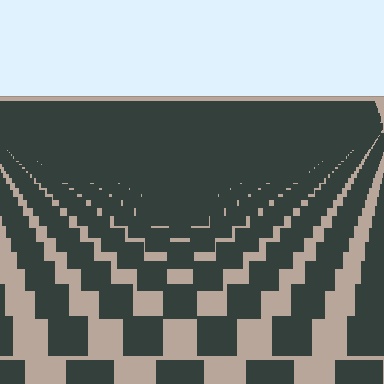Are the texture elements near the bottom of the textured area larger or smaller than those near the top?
Larger. Near the bottom, elements are closer to the viewer and appear at a bigger on-screen size.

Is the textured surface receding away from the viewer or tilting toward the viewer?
The surface is receding away from the viewer. Texture elements get smaller and denser toward the top.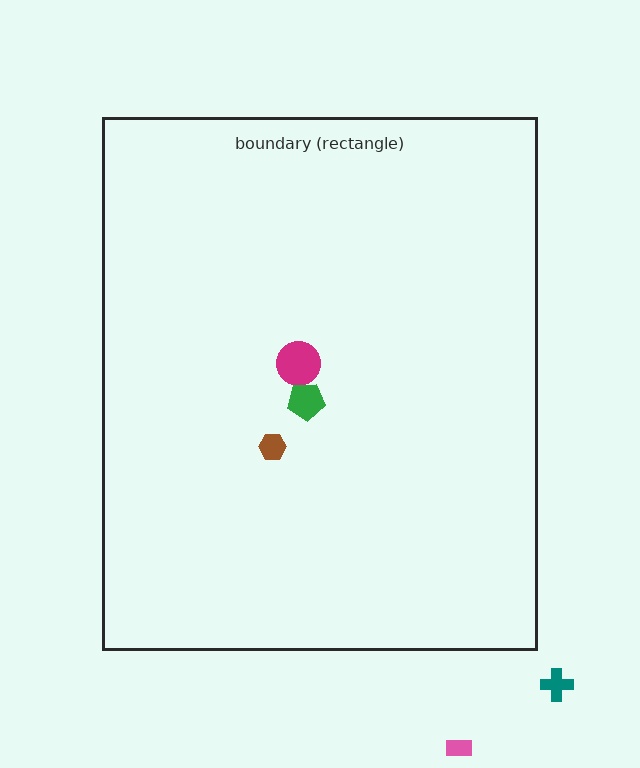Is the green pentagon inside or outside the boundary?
Inside.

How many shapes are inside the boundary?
3 inside, 2 outside.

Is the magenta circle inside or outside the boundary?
Inside.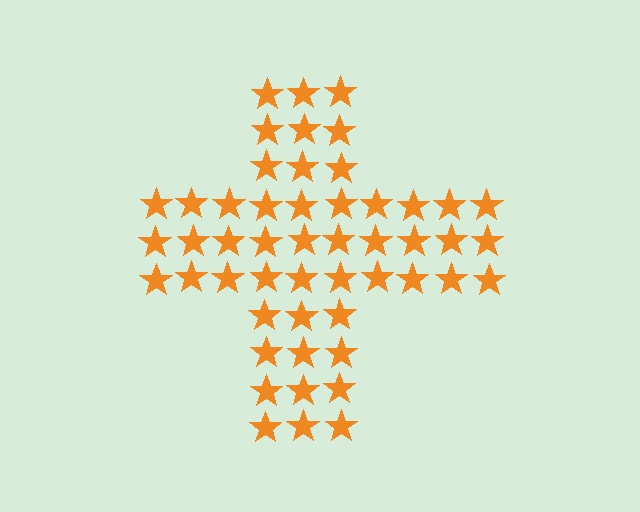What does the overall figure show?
The overall figure shows a cross.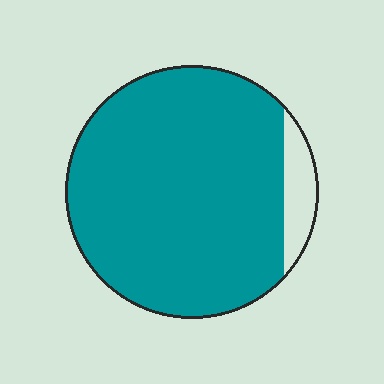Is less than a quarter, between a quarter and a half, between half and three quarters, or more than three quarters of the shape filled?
More than three quarters.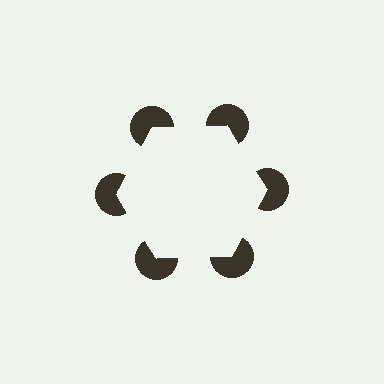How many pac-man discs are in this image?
There are 6 — one at each vertex of the illusory hexagon.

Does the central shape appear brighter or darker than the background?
It typically appears slightly brighter than the background, even though no actual brightness change is drawn.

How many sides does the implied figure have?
6 sides.